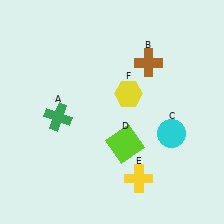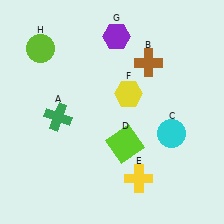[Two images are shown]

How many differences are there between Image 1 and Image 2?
There are 2 differences between the two images.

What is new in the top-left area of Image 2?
A lime circle (H) was added in the top-left area of Image 2.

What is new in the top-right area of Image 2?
A purple hexagon (G) was added in the top-right area of Image 2.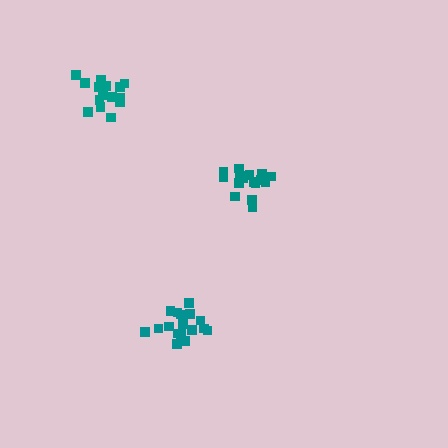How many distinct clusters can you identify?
There are 3 distinct clusters.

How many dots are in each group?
Group 1: 17 dots, Group 2: 15 dots, Group 3: 18 dots (50 total).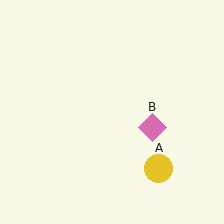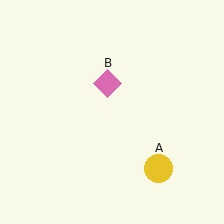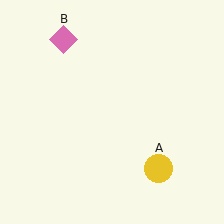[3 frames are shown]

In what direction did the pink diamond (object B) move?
The pink diamond (object B) moved up and to the left.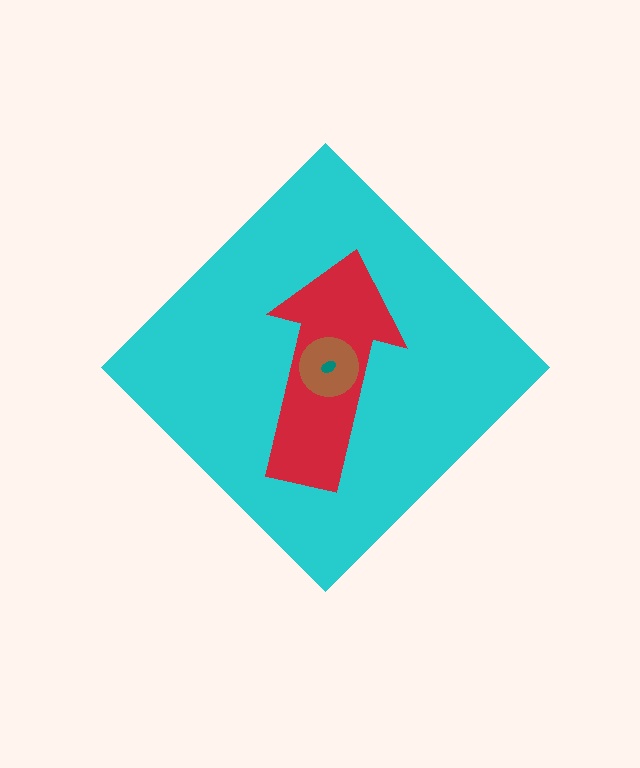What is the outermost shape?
The cyan diamond.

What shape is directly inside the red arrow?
The brown circle.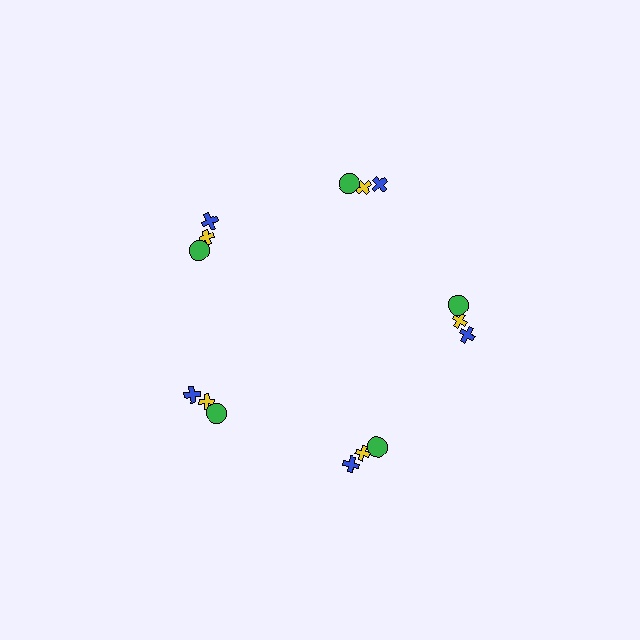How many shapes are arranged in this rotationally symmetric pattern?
There are 15 shapes, arranged in 5 groups of 3.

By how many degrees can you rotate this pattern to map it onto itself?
The pattern maps onto itself every 72 degrees of rotation.